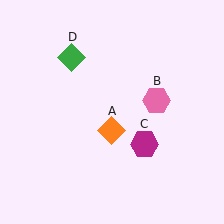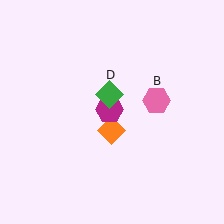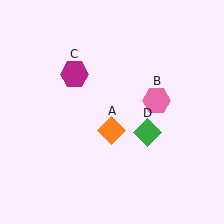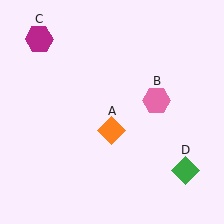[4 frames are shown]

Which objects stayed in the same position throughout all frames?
Orange diamond (object A) and pink hexagon (object B) remained stationary.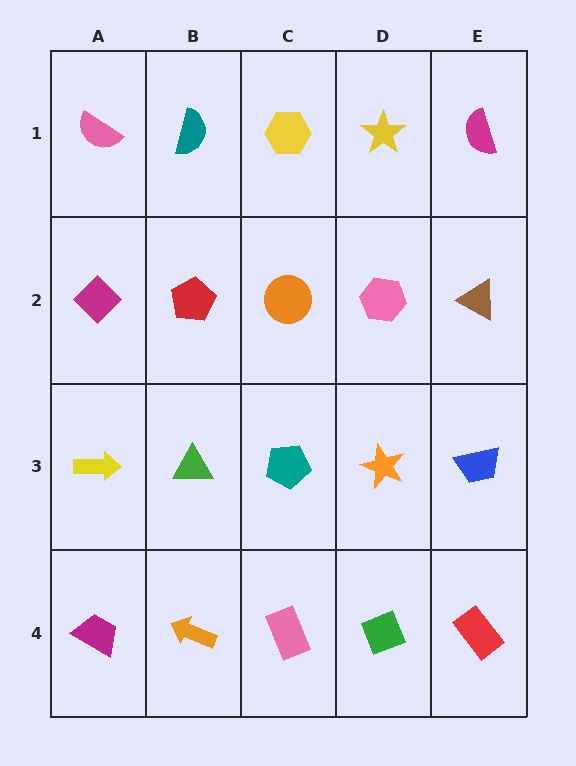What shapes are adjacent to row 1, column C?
An orange circle (row 2, column C), a teal semicircle (row 1, column B), a yellow star (row 1, column D).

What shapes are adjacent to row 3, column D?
A pink hexagon (row 2, column D), a green diamond (row 4, column D), a teal pentagon (row 3, column C), a blue trapezoid (row 3, column E).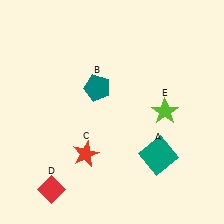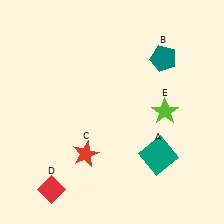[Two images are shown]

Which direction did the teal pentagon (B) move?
The teal pentagon (B) moved right.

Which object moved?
The teal pentagon (B) moved right.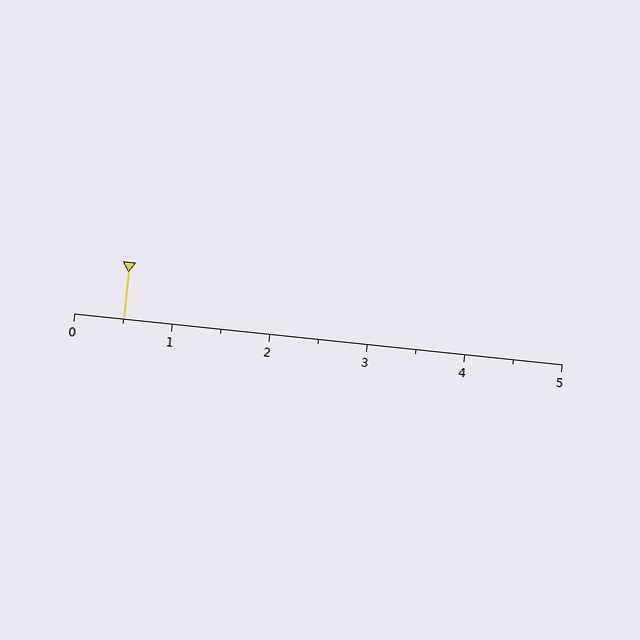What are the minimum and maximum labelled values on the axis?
The axis runs from 0 to 5.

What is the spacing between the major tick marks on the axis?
The major ticks are spaced 1 apart.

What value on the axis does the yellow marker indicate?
The marker indicates approximately 0.5.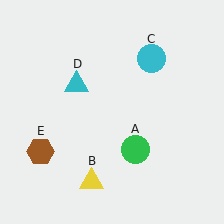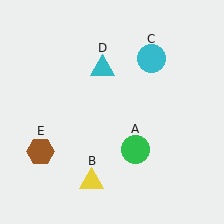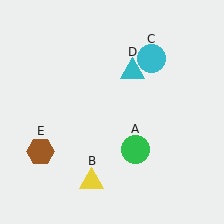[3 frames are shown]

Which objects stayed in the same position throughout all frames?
Green circle (object A) and yellow triangle (object B) and cyan circle (object C) and brown hexagon (object E) remained stationary.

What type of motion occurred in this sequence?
The cyan triangle (object D) rotated clockwise around the center of the scene.